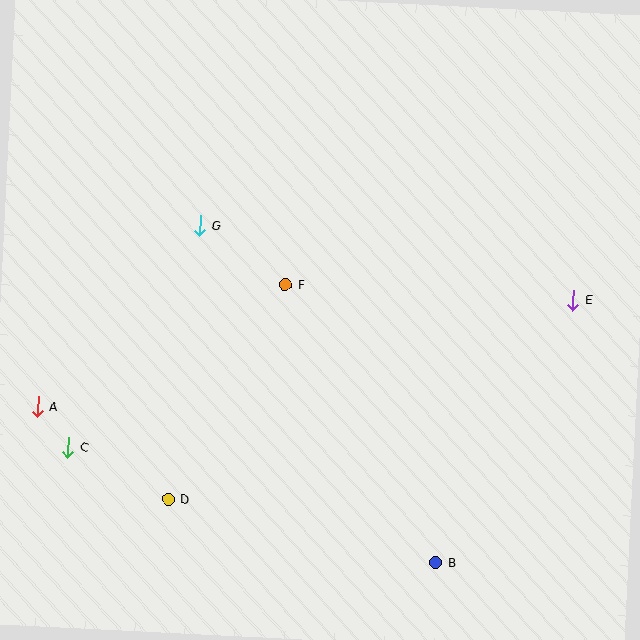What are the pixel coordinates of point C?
Point C is at (68, 447).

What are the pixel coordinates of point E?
Point E is at (573, 300).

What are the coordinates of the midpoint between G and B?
The midpoint between G and B is at (318, 394).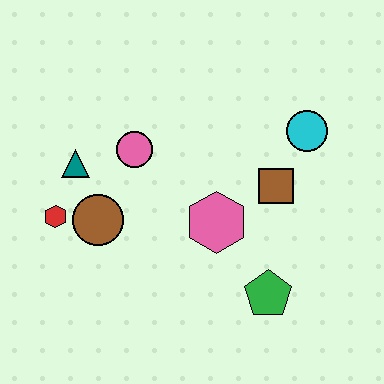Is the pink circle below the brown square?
No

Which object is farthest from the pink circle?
The green pentagon is farthest from the pink circle.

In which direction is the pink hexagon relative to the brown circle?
The pink hexagon is to the right of the brown circle.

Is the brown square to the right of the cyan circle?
No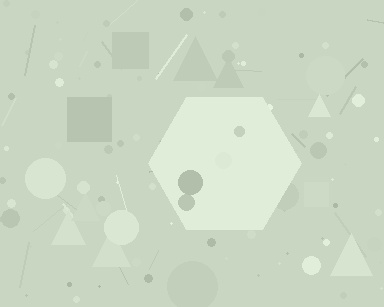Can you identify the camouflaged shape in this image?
The camouflaged shape is a hexagon.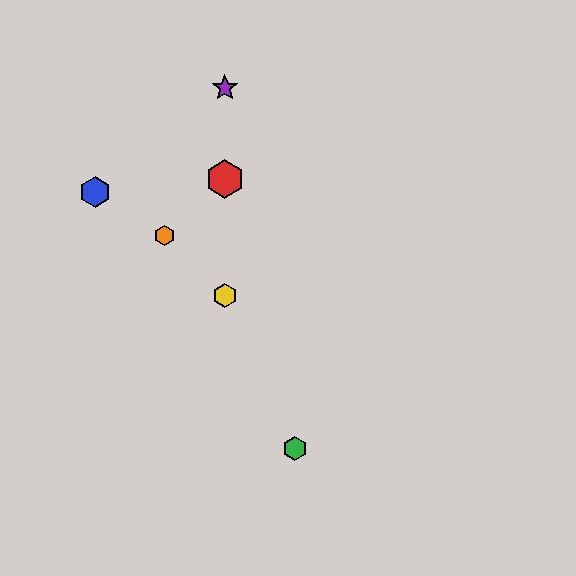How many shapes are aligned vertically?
3 shapes (the red hexagon, the yellow hexagon, the purple star) are aligned vertically.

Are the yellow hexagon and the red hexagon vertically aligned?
Yes, both are at x≈225.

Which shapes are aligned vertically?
The red hexagon, the yellow hexagon, the purple star are aligned vertically.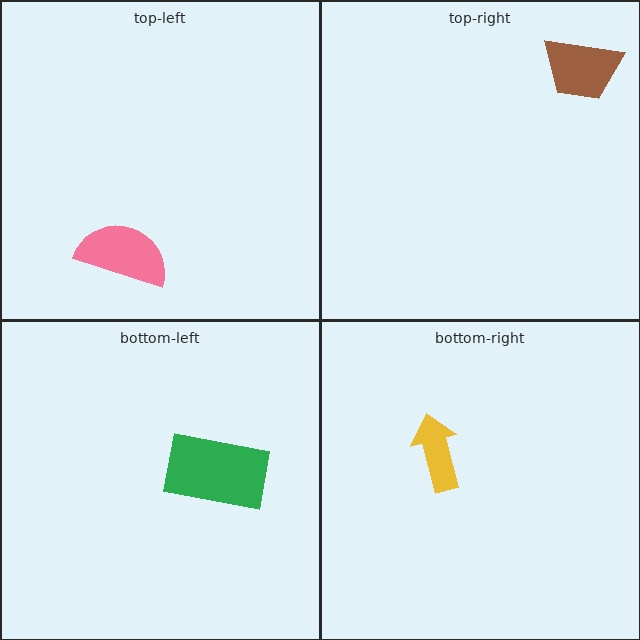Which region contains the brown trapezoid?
The top-right region.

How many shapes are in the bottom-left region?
1.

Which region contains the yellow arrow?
The bottom-right region.